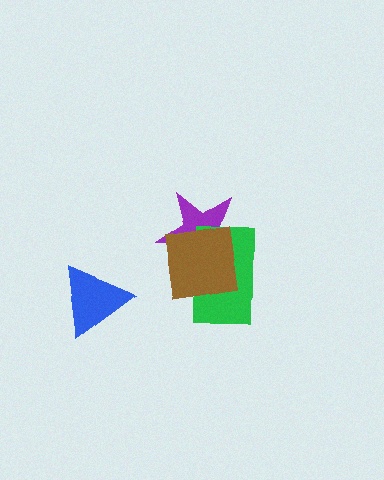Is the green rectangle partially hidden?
Yes, it is partially covered by another shape.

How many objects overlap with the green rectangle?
2 objects overlap with the green rectangle.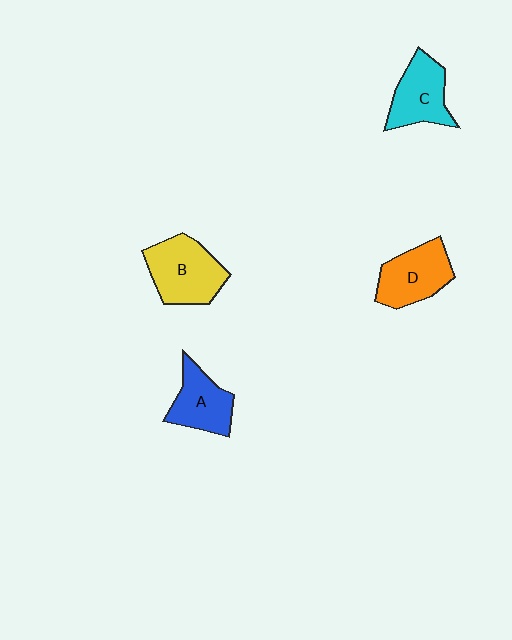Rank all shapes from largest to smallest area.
From largest to smallest: B (yellow), D (orange), C (cyan), A (blue).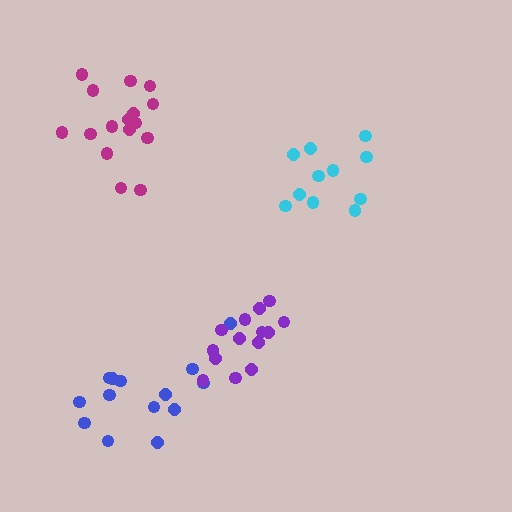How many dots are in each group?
Group 1: 14 dots, Group 2: 14 dots, Group 3: 11 dots, Group 4: 16 dots (55 total).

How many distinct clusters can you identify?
There are 4 distinct clusters.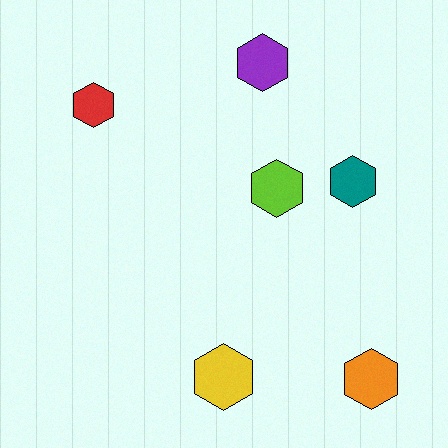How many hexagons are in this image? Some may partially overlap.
There are 6 hexagons.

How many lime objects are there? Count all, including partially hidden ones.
There is 1 lime object.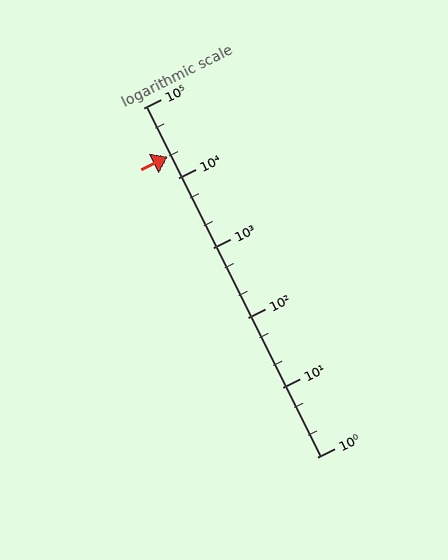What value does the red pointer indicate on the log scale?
The pointer indicates approximately 20000.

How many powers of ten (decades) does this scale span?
The scale spans 5 decades, from 1 to 100000.